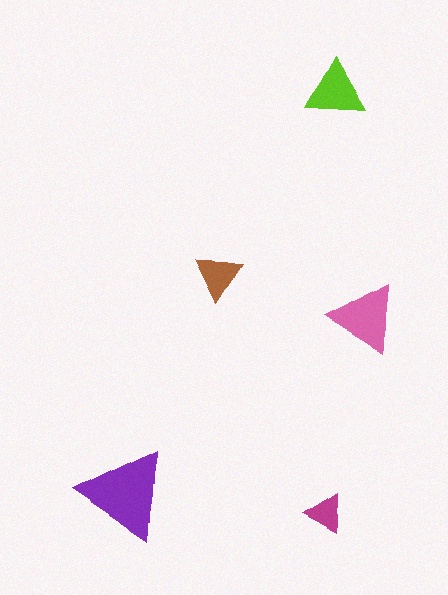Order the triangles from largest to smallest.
the purple one, the pink one, the lime one, the brown one, the magenta one.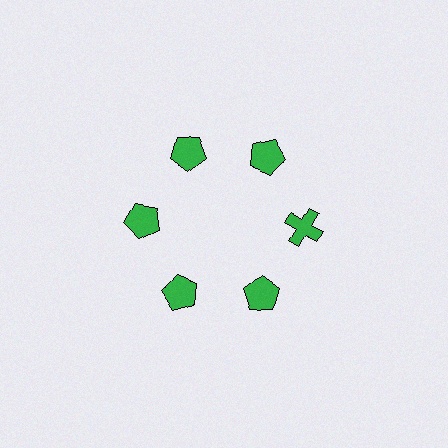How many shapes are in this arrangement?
There are 6 shapes arranged in a ring pattern.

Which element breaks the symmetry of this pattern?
The green cross at roughly the 3 o'clock position breaks the symmetry. All other shapes are green pentagons.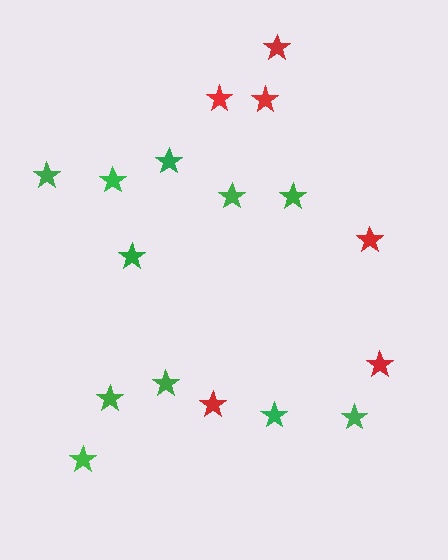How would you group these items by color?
There are 2 groups: one group of red stars (6) and one group of green stars (11).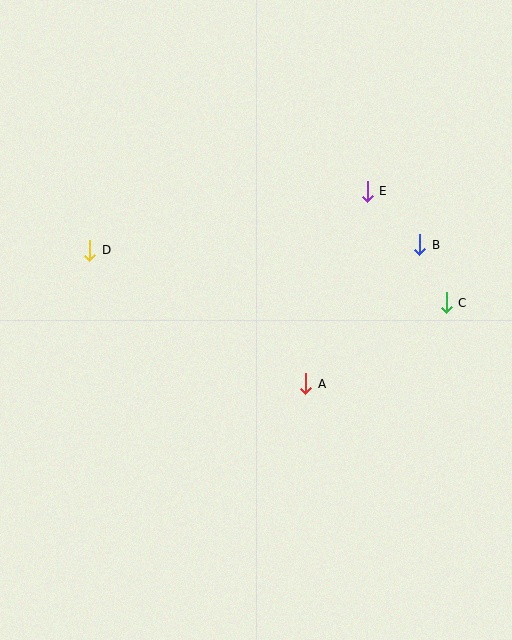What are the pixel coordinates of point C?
Point C is at (446, 303).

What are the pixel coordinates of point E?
Point E is at (367, 191).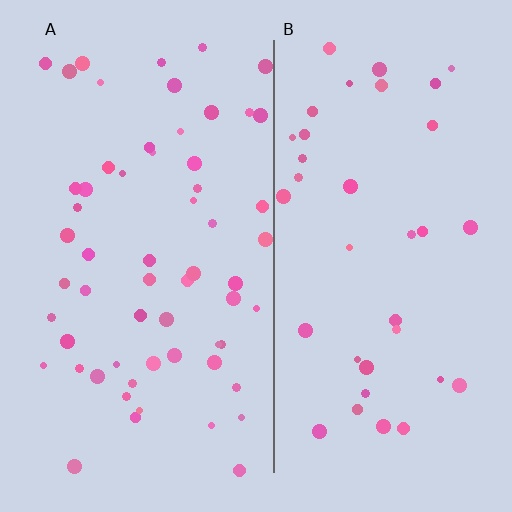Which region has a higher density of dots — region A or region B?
A (the left).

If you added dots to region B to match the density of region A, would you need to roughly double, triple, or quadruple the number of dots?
Approximately double.